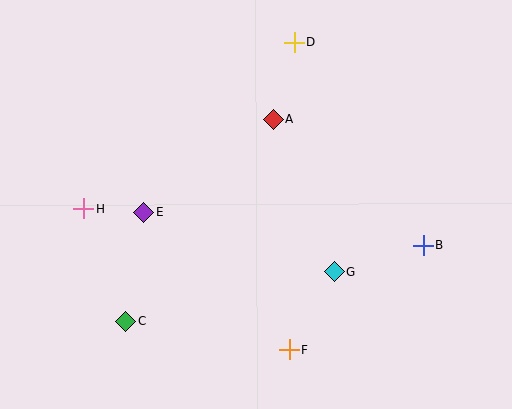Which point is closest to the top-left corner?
Point H is closest to the top-left corner.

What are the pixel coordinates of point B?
Point B is at (423, 245).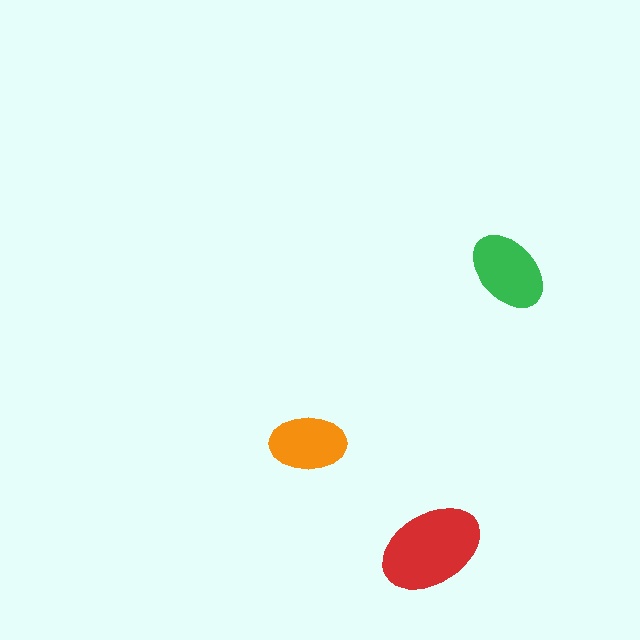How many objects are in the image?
There are 3 objects in the image.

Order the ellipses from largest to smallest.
the red one, the green one, the orange one.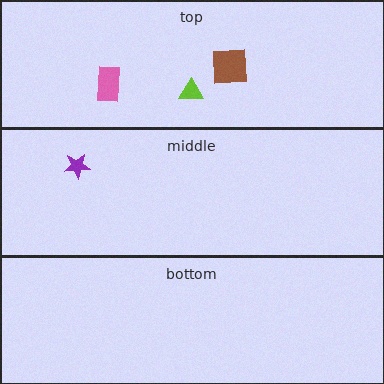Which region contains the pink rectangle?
The top region.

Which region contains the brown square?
The top region.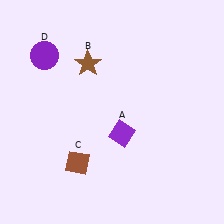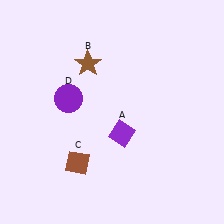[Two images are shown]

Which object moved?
The purple circle (D) moved down.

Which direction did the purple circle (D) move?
The purple circle (D) moved down.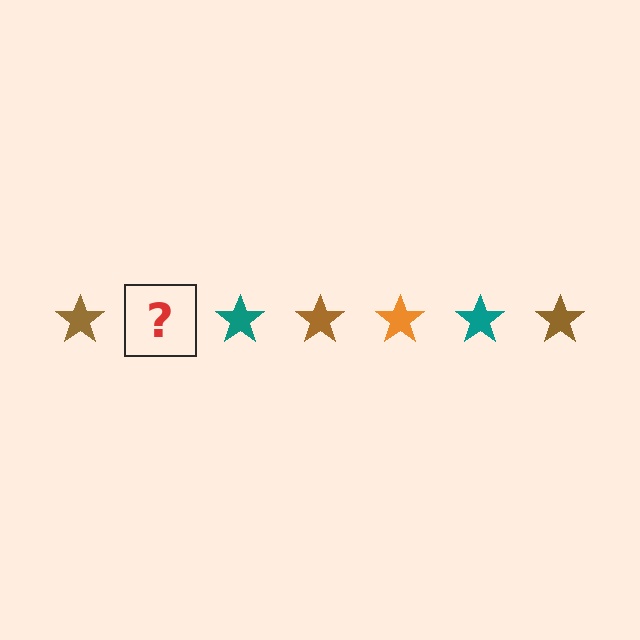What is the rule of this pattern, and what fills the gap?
The rule is that the pattern cycles through brown, orange, teal stars. The gap should be filled with an orange star.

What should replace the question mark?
The question mark should be replaced with an orange star.